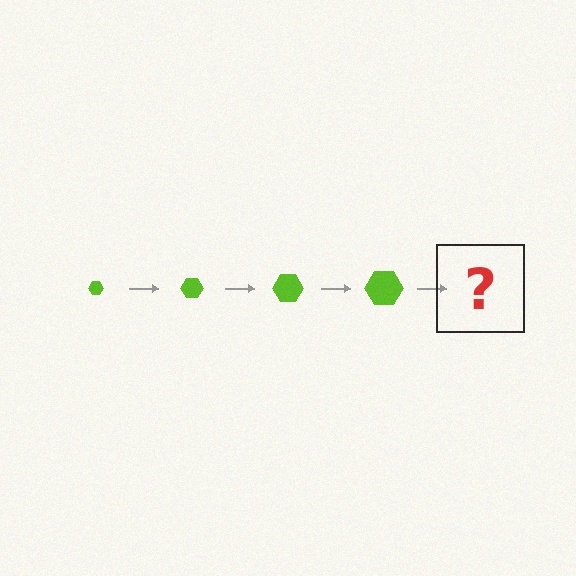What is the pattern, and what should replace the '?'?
The pattern is that the hexagon gets progressively larger each step. The '?' should be a lime hexagon, larger than the previous one.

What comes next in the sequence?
The next element should be a lime hexagon, larger than the previous one.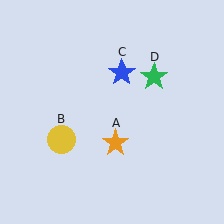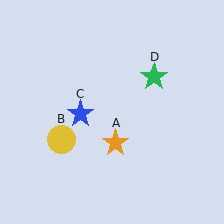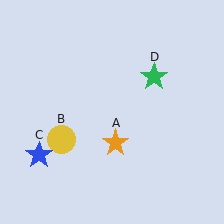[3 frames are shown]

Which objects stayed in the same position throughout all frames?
Orange star (object A) and yellow circle (object B) and green star (object D) remained stationary.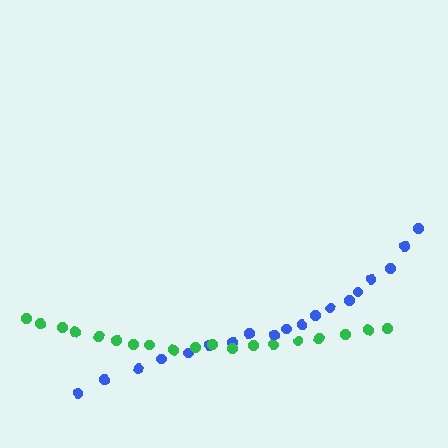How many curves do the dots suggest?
There are 2 distinct paths.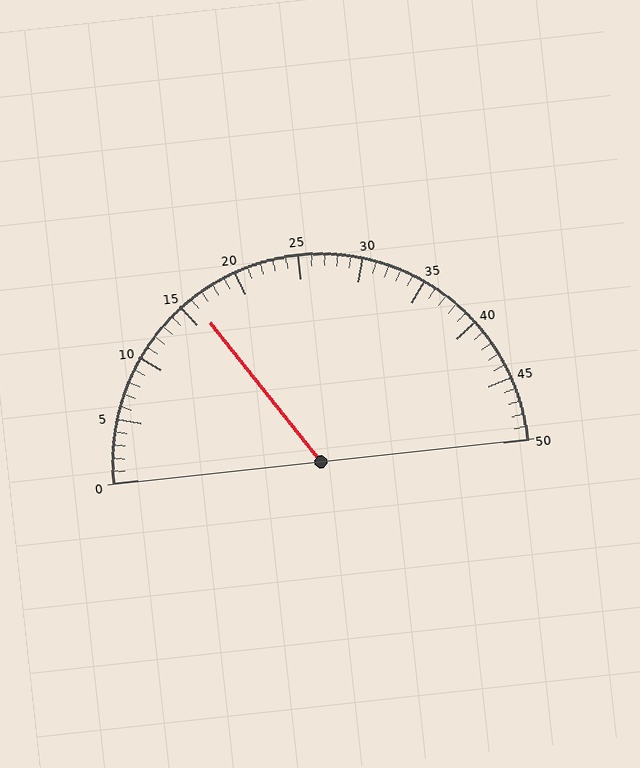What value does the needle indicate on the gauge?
The needle indicates approximately 16.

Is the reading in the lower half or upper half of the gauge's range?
The reading is in the lower half of the range (0 to 50).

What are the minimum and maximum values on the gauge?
The gauge ranges from 0 to 50.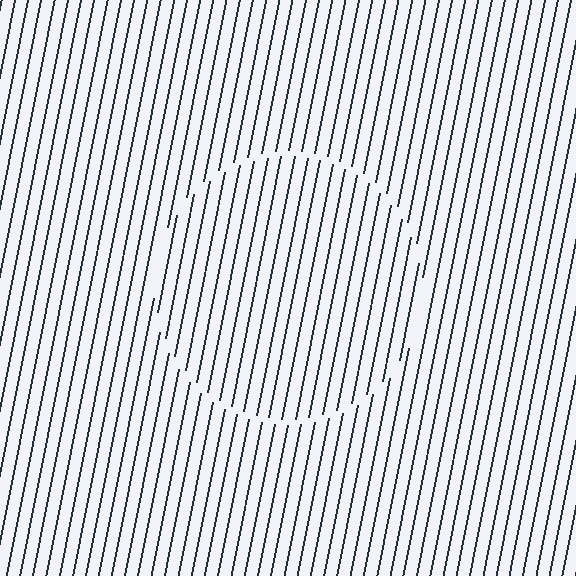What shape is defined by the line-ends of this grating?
An illusory circle. The interior of the shape contains the same grating, shifted by half a period — the contour is defined by the phase discontinuity where line-ends from the inner and outer gratings abut.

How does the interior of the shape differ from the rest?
The interior of the shape contains the same grating, shifted by half a period — the contour is defined by the phase discontinuity where line-ends from the inner and outer gratings abut.